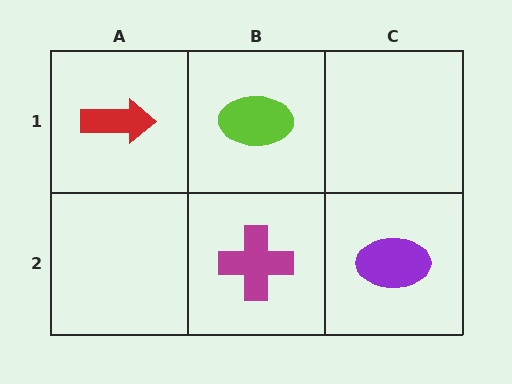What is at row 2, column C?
A purple ellipse.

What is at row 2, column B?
A magenta cross.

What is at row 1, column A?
A red arrow.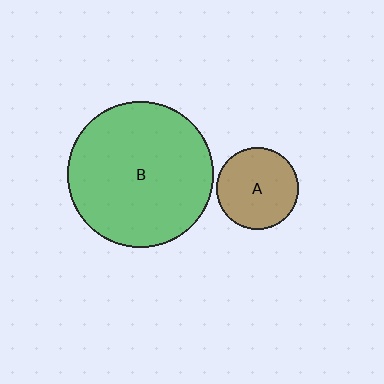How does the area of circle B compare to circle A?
Approximately 3.1 times.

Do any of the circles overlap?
No, none of the circles overlap.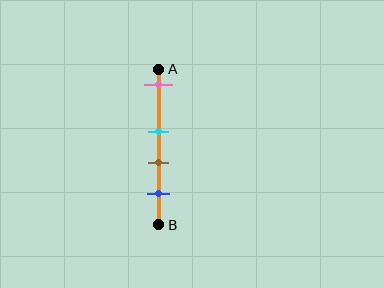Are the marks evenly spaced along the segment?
No, the marks are not evenly spaced.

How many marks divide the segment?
There are 4 marks dividing the segment.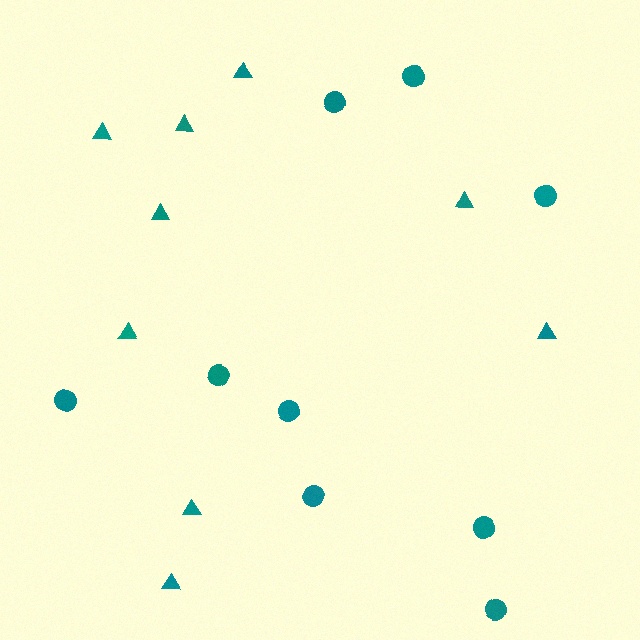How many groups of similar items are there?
There are 2 groups: one group of triangles (9) and one group of circles (9).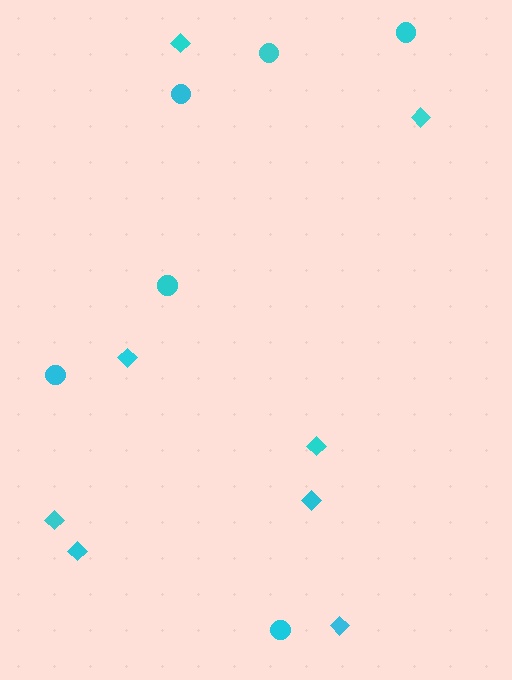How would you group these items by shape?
There are 2 groups: one group of circles (6) and one group of diamonds (8).